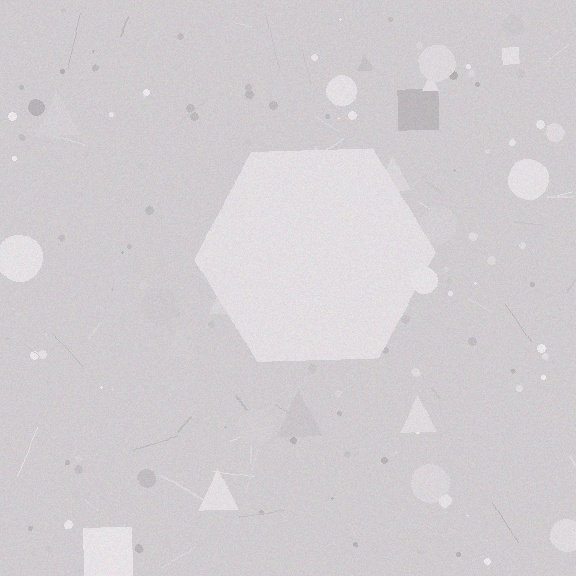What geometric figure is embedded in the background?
A hexagon is embedded in the background.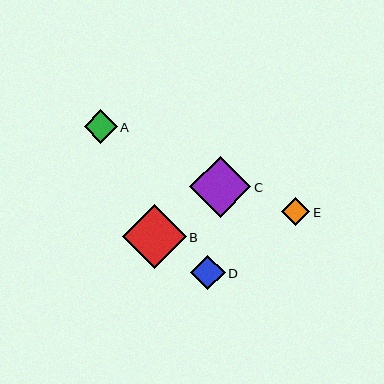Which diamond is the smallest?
Diamond E is the smallest with a size of approximately 28 pixels.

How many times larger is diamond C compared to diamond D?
Diamond C is approximately 1.8 times the size of diamond D.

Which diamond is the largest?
Diamond B is the largest with a size of approximately 64 pixels.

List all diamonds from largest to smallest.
From largest to smallest: B, C, D, A, E.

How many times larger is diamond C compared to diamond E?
Diamond C is approximately 2.2 times the size of diamond E.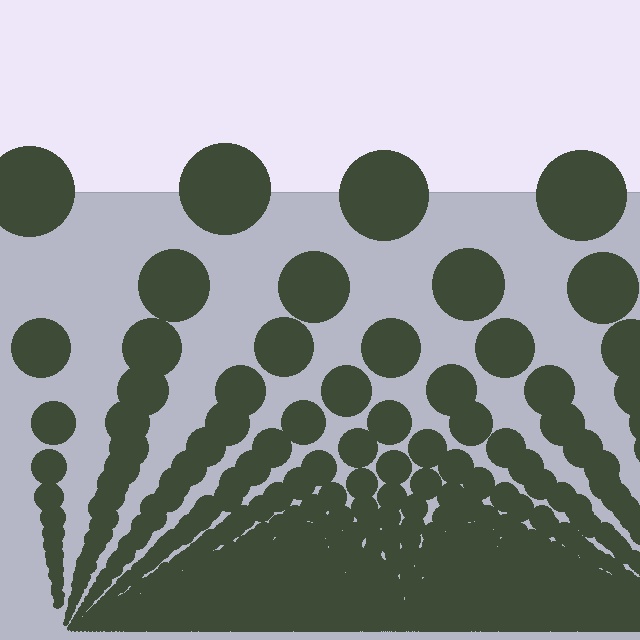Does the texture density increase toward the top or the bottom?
Density increases toward the bottom.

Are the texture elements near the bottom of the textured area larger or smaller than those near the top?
Smaller. The gradient is inverted — elements near the bottom are smaller and denser.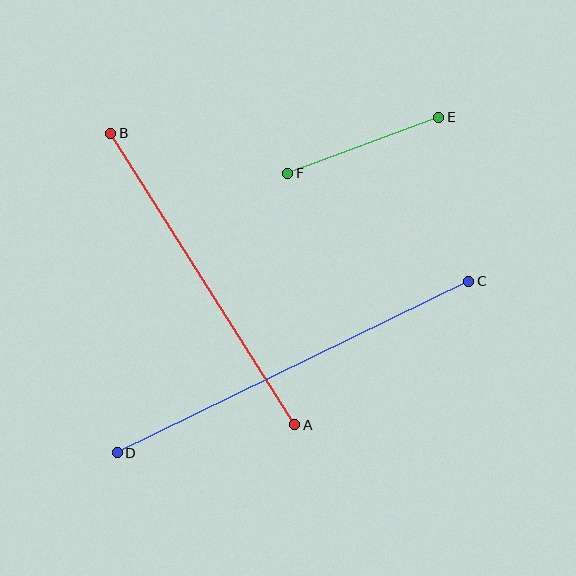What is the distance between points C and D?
The distance is approximately 391 pixels.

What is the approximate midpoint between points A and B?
The midpoint is at approximately (203, 279) pixels.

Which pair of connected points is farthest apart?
Points C and D are farthest apart.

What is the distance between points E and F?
The distance is approximately 161 pixels.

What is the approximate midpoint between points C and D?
The midpoint is at approximately (293, 367) pixels.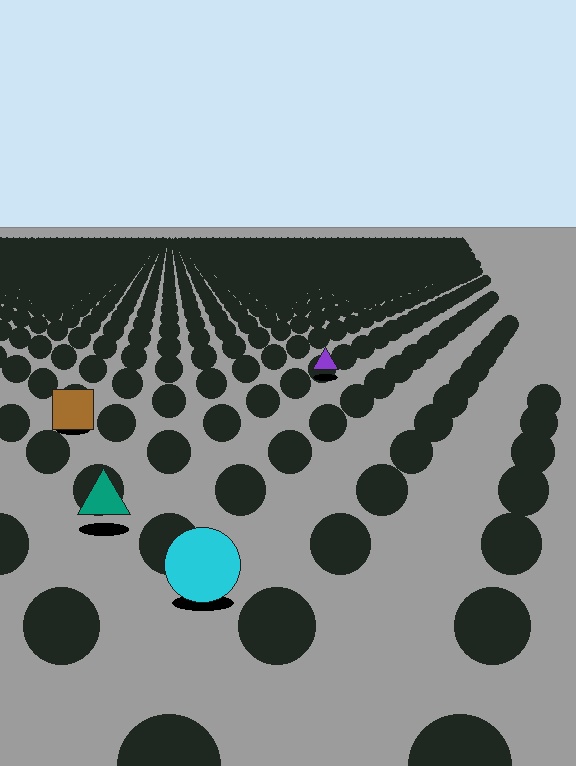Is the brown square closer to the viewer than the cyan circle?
No. The cyan circle is closer — you can tell from the texture gradient: the ground texture is coarser near it.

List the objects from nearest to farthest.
From nearest to farthest: the cyan circle, the teal triangle, the brown square, the purple triangle.